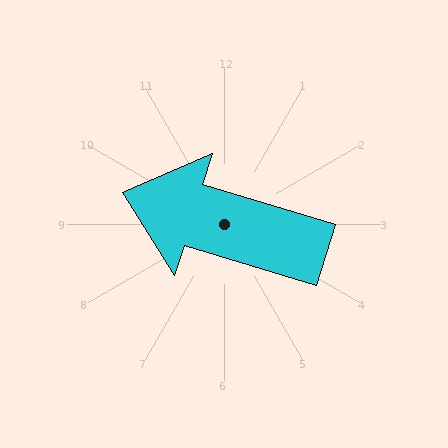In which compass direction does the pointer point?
West.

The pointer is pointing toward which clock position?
Roughly 10 o'clock.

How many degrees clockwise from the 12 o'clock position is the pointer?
Approximately 287 degrees.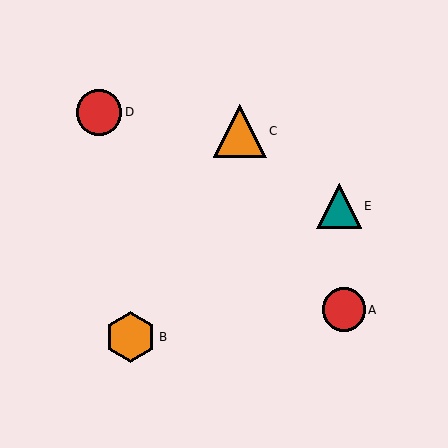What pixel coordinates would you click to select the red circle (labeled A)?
Click at (344, 310) to select the red circle A.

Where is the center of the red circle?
The center of the red circle is at (344, 310).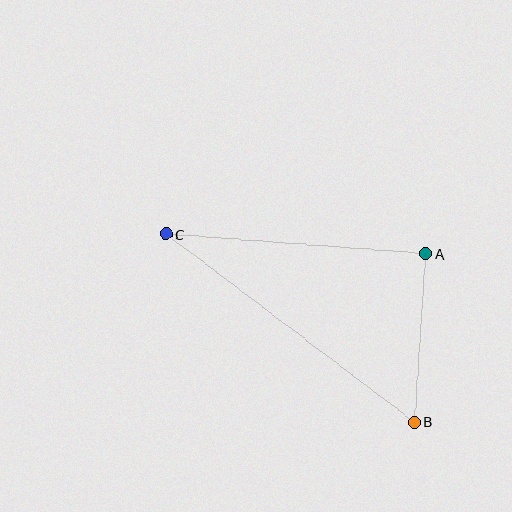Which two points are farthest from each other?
Points B and C are farthest from each other.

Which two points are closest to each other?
Points A and B are closest to each other.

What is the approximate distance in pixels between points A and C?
The distance between A and C is approximately 261 pixels.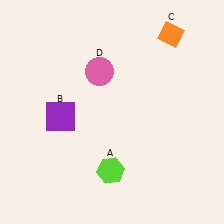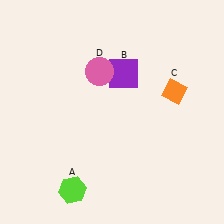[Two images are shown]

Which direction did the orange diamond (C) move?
The orange diamond (C) moved down.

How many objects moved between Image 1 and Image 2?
3 objects moved between the two images.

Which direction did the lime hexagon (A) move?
The lime hexagon (A) moved left.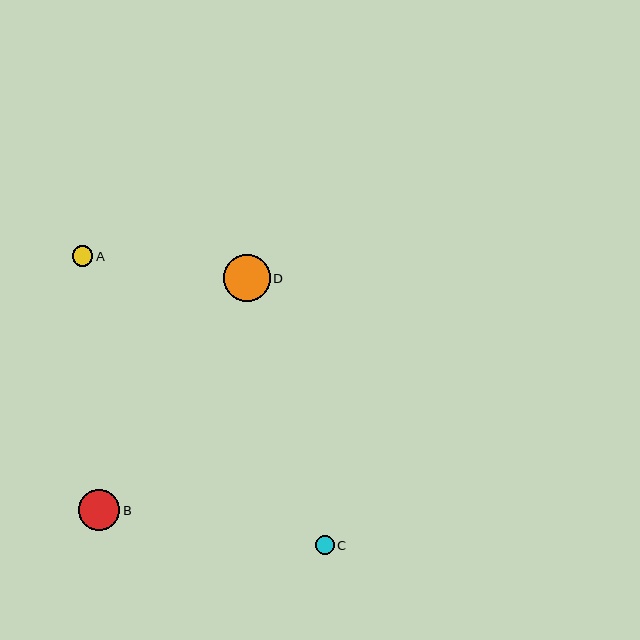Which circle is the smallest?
Circle C is the smallest with a size of approximately 19 pixels.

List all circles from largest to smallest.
From largest to smallest: D, B, A, C.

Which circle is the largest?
Circle D is the largest with a size of approximately 47 pixels.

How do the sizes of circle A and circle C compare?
Circle A and circle C are approximately the same size.